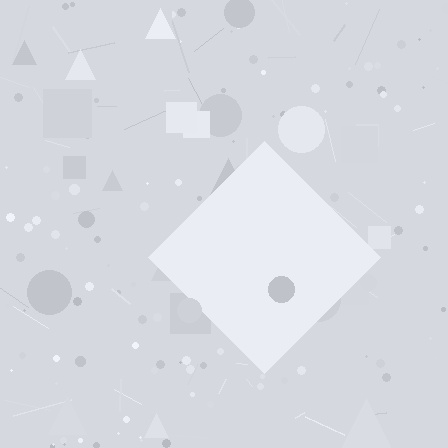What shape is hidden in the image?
A diamond is hidden in the image.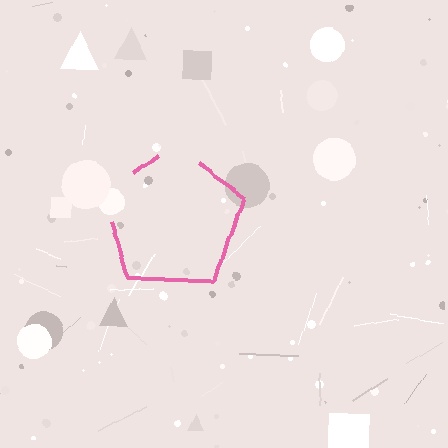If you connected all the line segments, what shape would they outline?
They would outline a pentagon.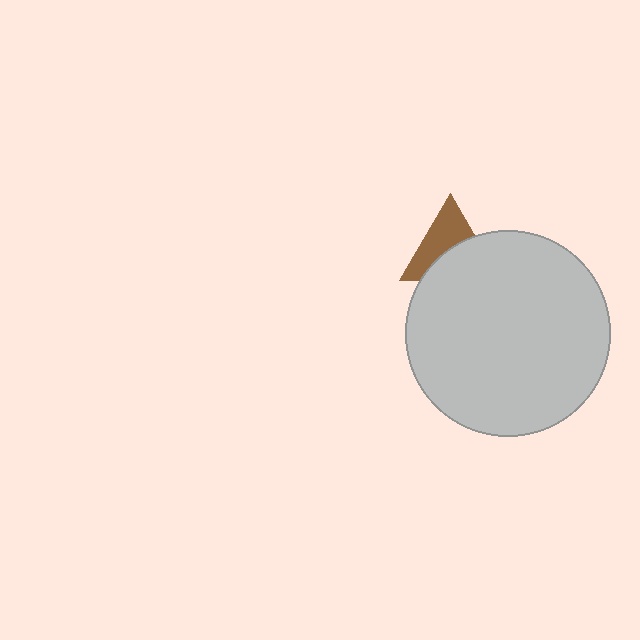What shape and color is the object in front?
The object in front is a light gray circle.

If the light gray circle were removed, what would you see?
You would see the complete brown triangle.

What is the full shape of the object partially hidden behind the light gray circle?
The partially hidden object is a brown triangle.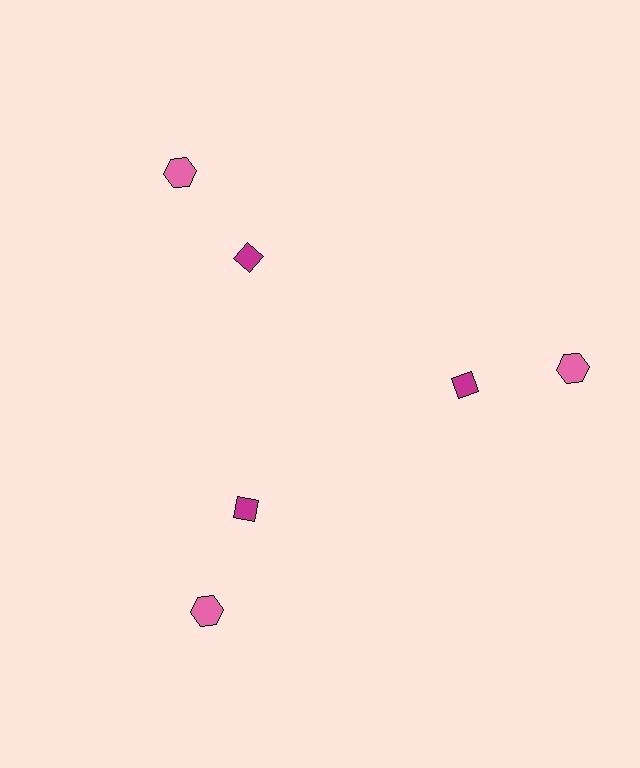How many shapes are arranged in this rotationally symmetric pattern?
There are 6 shapes, arranged in 3 groups of 2.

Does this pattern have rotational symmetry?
Yes, this pattern has 3-fold rotational symmetry. It looks the same after rotating 120 degrees around the center.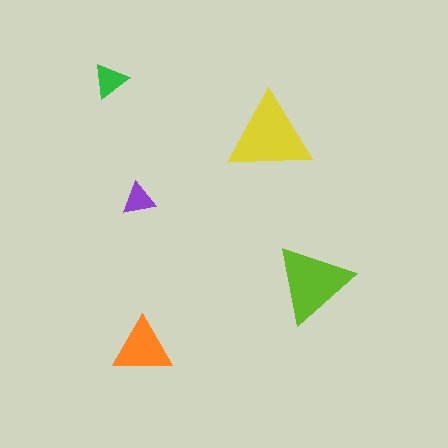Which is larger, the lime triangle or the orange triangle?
The lime one.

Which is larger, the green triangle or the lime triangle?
The lime one.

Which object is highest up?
The green triangle is topmost.